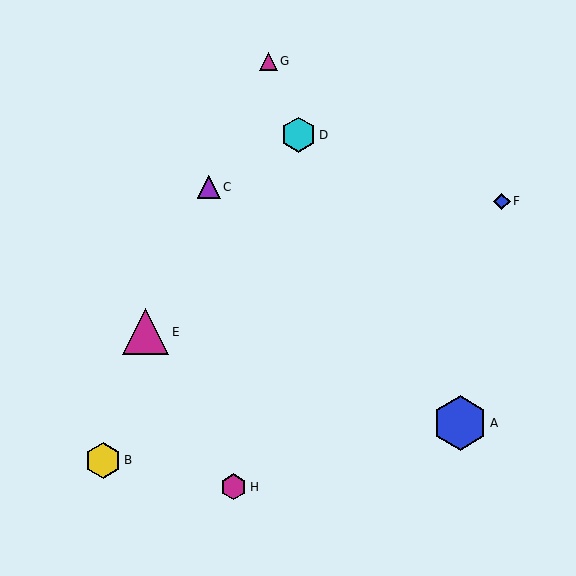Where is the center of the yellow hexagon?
The center of the yellow hexagon is at (103, 460).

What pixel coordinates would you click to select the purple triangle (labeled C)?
Click at (209, 187) to select the purple triangle C.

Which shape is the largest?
The blue hexagon (labeled A) is the largest.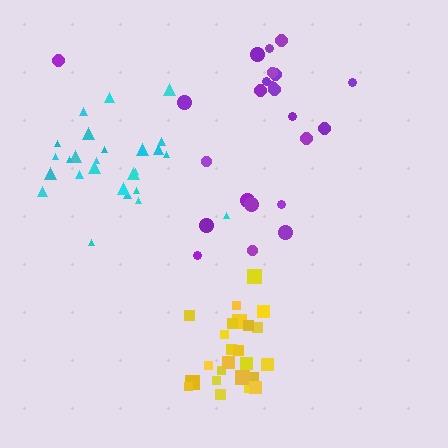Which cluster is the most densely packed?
Yellow.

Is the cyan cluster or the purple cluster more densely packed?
Cyan.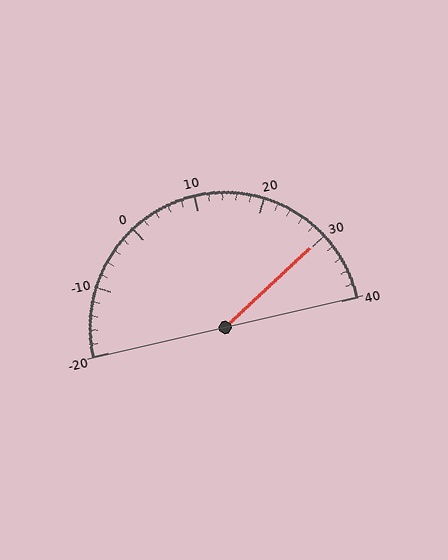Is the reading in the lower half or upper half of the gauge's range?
The reading is in the upper half of the range (-20 to 40).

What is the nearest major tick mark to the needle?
The nearest major tick mark is 30.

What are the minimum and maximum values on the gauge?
The gauge ranges from -20 to 40.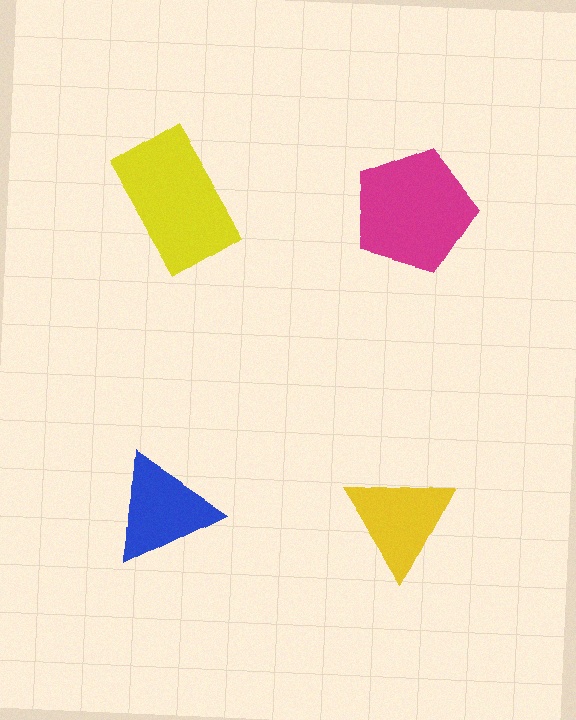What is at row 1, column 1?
A yellow rectangle.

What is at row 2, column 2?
A yellow triangle.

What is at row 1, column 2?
A magenta pentagon.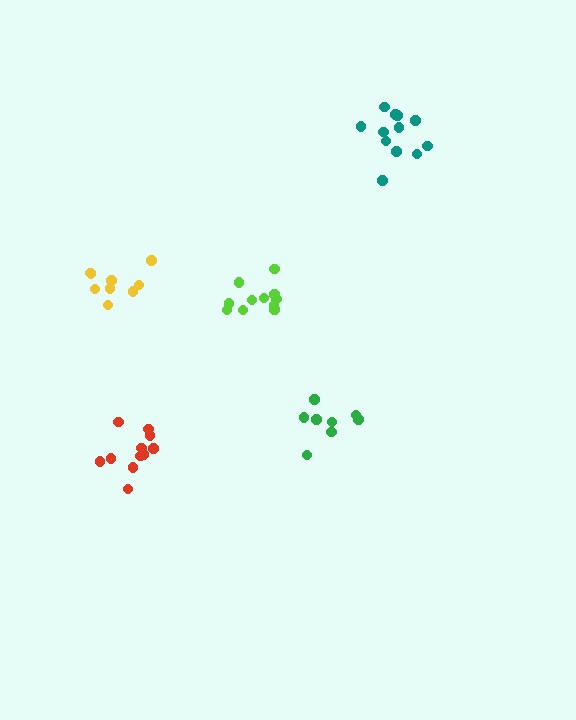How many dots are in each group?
Group 1: 9 dots, Group 2: 11 dots, Group 3: 12 dots, Group 4: 11 dots, Group 5: 8 dots (51 total).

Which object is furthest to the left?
The yellow cluster is leftmost.